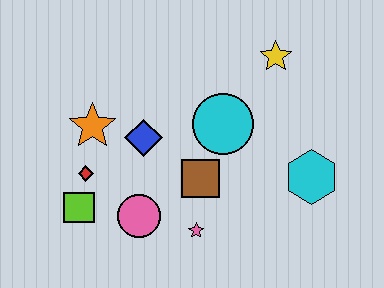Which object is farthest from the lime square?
The yellow star is farthest from the lime square.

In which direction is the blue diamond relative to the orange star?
The blue diamond is to the right of the orange star.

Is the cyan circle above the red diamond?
Yes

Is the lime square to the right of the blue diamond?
No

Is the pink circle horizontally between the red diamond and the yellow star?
Yes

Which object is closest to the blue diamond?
The orange star is closest to the blue diamond.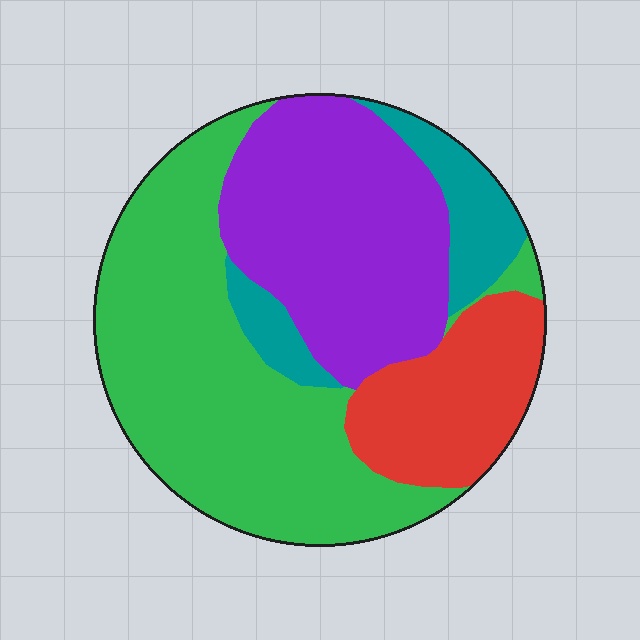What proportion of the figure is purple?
Purple takes up between a sixth and a third of the figure.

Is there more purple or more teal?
Purple.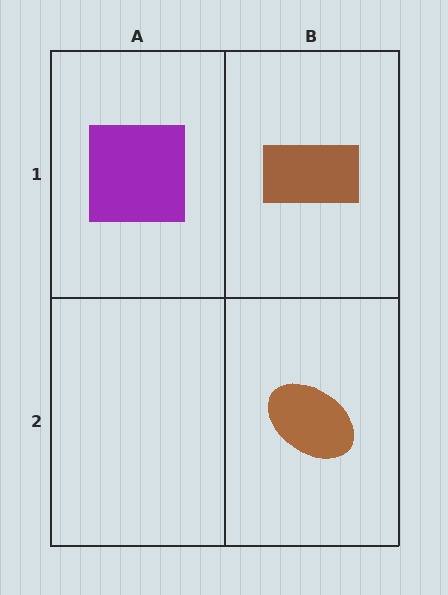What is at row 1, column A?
A purple square.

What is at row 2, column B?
A brown ellipse.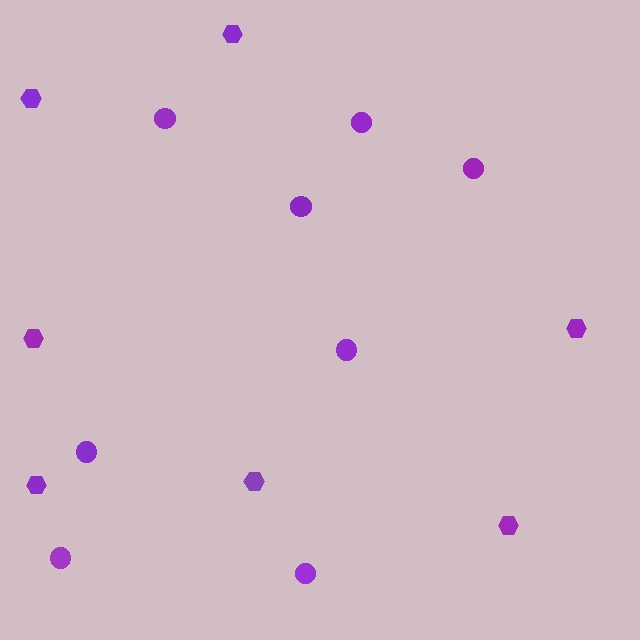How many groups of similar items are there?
There are 2 groups: one group of circles (8) and one group of hexagons (7).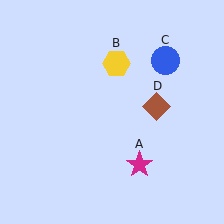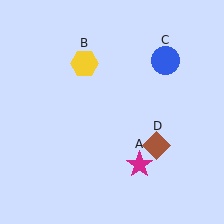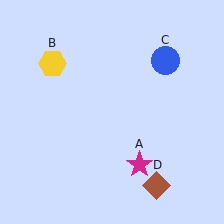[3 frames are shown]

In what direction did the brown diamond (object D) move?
The brown diamond (object D) moved down.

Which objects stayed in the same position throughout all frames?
Magenta star (object A) and blue circle (object C) remained stationary.